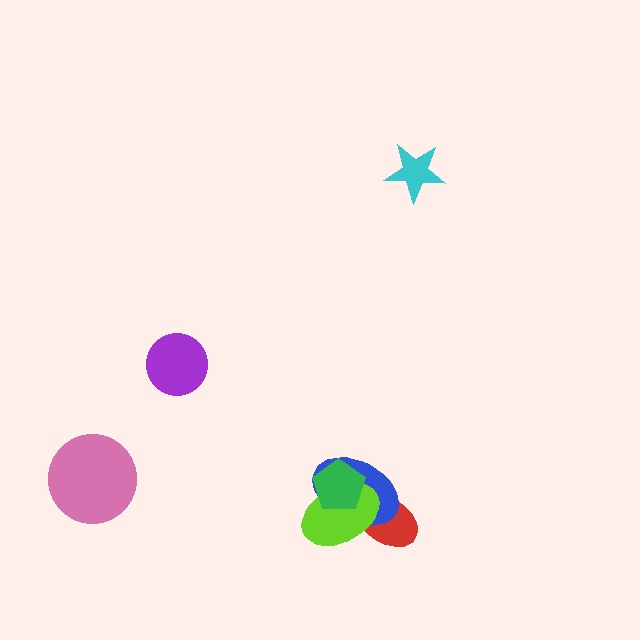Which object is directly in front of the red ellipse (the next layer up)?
The blue ellipse is directly in front of the red ellipse.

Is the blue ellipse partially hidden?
Yes, it is partially covered by another shape.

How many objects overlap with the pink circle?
0 objects overlap with the pink circle.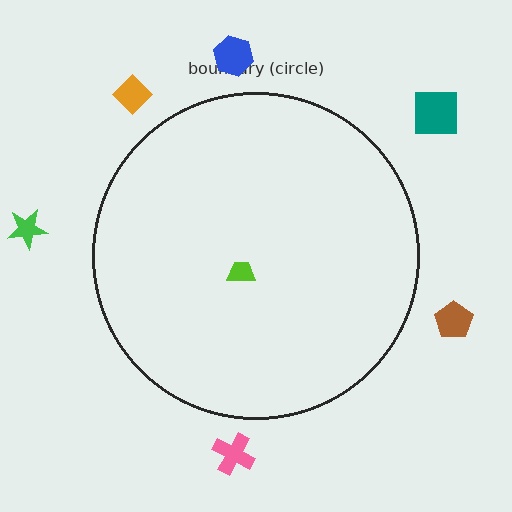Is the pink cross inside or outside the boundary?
Outside.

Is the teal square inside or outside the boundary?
Outside.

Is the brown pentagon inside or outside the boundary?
Outside.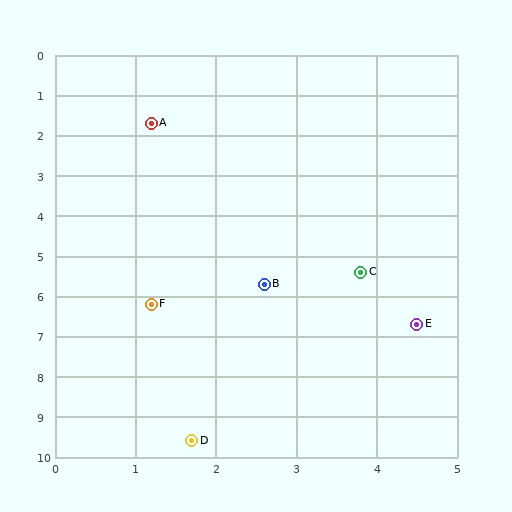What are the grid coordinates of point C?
Point C is at approximately (3.8, 5.4).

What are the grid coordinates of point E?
Point E is at approximately (4.5, 6.7).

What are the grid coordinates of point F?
Point F is at approximately (1.2, 6.2).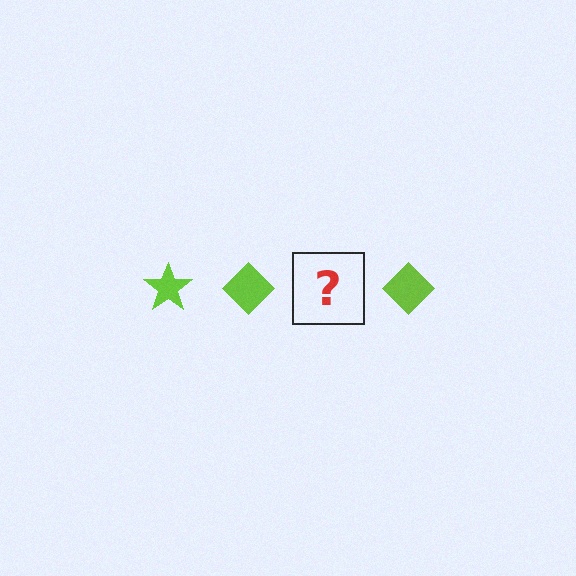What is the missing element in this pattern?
The missing element is a lime star.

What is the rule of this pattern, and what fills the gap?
The rule is that the pattern cycles through star, diamond shapes in lime. The gap should be filled with a lime star.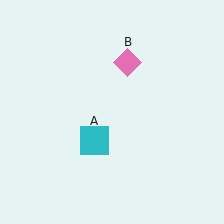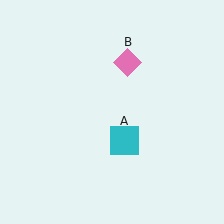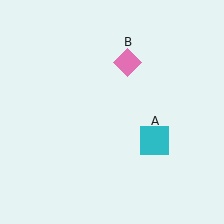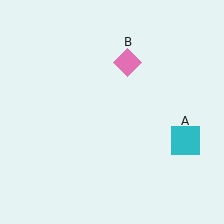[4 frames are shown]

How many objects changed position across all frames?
1 object changed position: cyan square (object A).